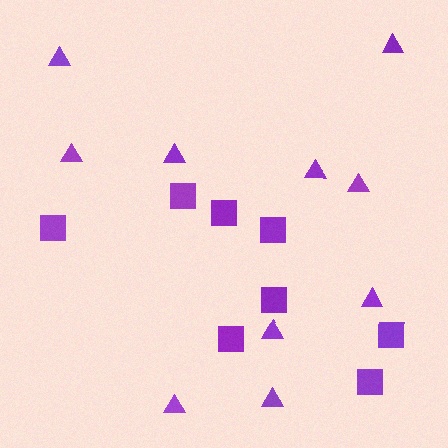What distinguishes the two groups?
There are 2 groups: one group of squares (8) and one group of triangles (10).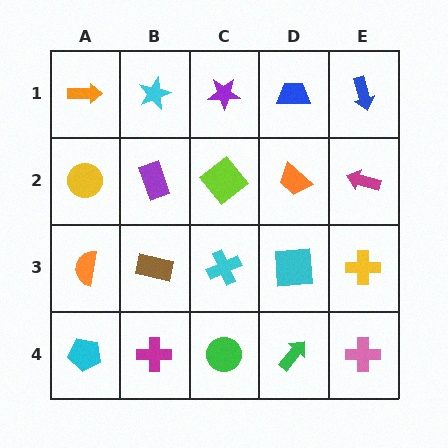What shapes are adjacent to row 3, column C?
A lime diamond (row 2, column C), a green circle (row 4, column C), a brown rectangle (row 3, column B), a cyan square (row 3, column D).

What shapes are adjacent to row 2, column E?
A blue arrow (row 1, column E), a yellow cross (row 3, column E), an orange trapezoid (row 2, column D).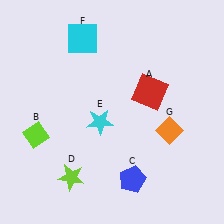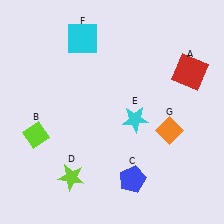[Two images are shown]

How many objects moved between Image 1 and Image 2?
2 objects moved between the two images.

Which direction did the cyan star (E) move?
The cyan star (E) moved right.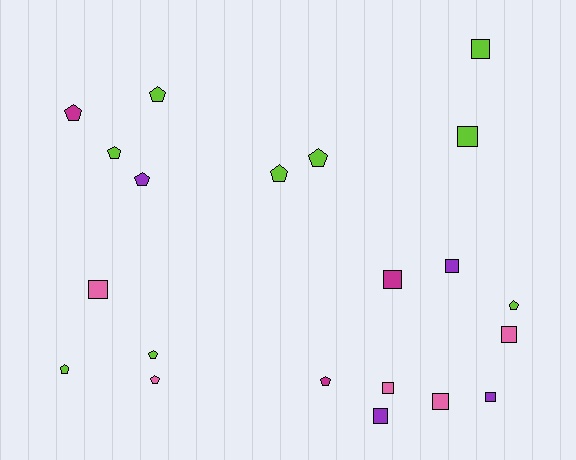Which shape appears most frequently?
Pentagon, with 11 objects.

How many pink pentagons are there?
There is 1 pink pentagon.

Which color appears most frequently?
Lime, with 9 objects.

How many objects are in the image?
There are 21 objects.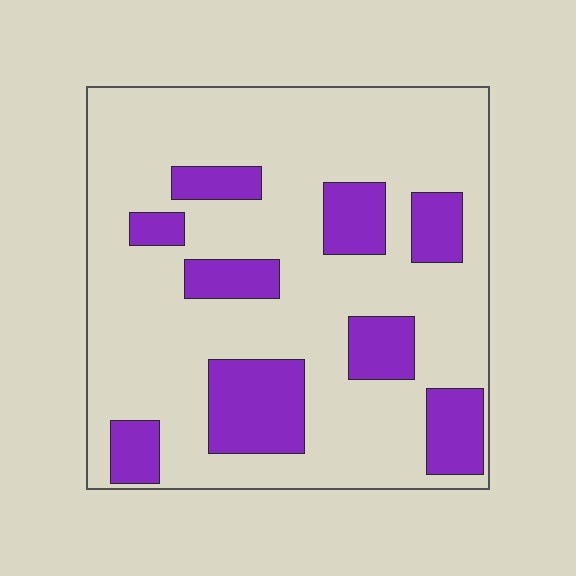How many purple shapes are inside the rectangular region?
9.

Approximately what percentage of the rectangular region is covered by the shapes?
Approximately 25%.